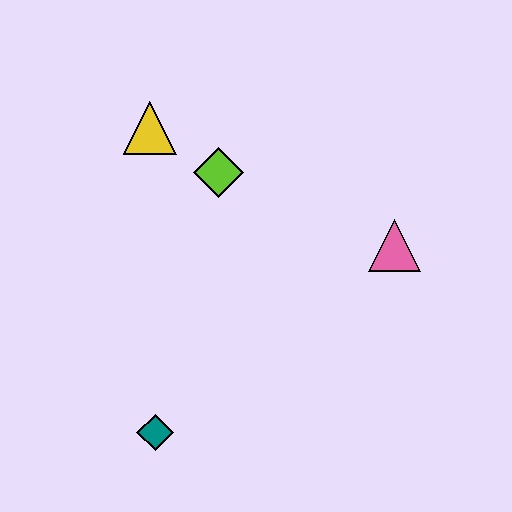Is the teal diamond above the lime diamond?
No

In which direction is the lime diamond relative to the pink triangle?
The lime diamond is to the left of the pink triangle.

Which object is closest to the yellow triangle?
The lime diamond is closest to the yellow triangle.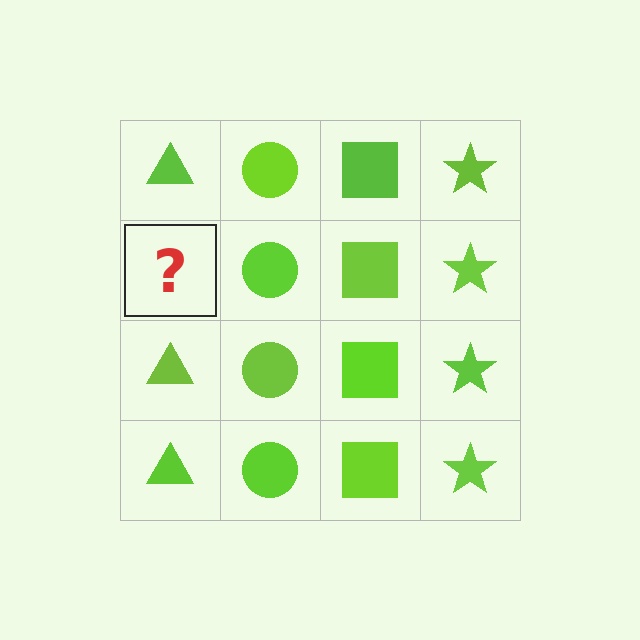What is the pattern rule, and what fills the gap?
The rule is that each column has a consistent shape. The gap should be filled with a lime triangle.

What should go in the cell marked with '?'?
The missing cell should contain a lime triangle.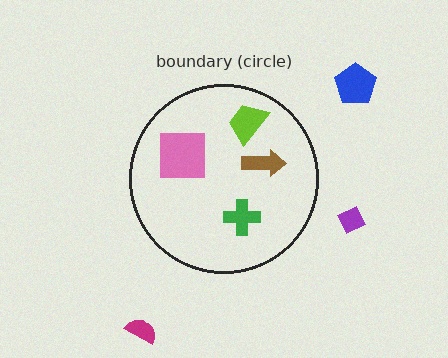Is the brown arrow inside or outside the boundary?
Inside.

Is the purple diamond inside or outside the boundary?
Outside.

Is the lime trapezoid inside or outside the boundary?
Inside.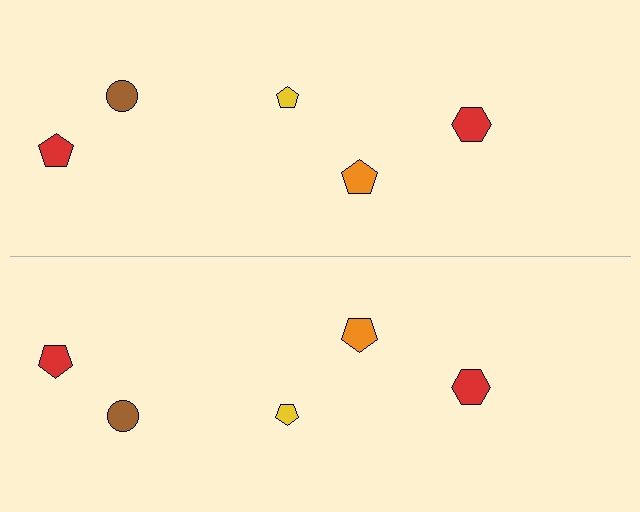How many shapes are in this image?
There are 10 shapes in this image.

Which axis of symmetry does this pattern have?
The pattern has a horizontal axis of symmetry running through the center of the image.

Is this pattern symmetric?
Yes, this pattern has bilateral (reflection) symmetry.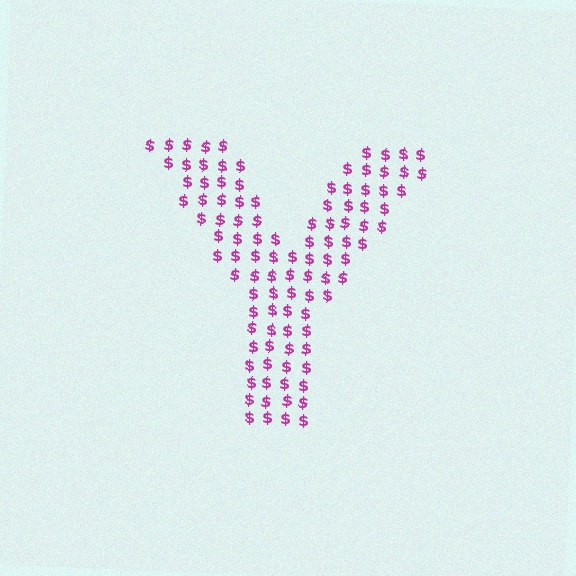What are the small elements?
The small elements are dollar signs.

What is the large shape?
The large shape is the letter Y.